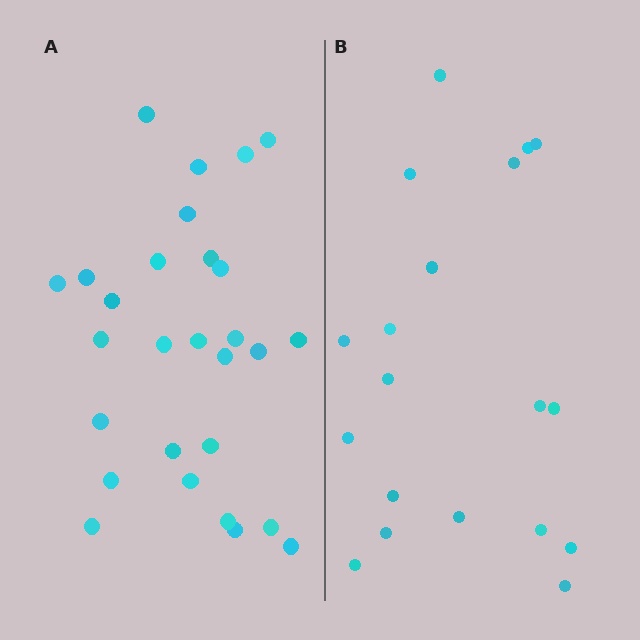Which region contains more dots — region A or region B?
Region A (the left region) has more dots.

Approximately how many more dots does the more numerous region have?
Region A has roughly 8 or so more dots than region B.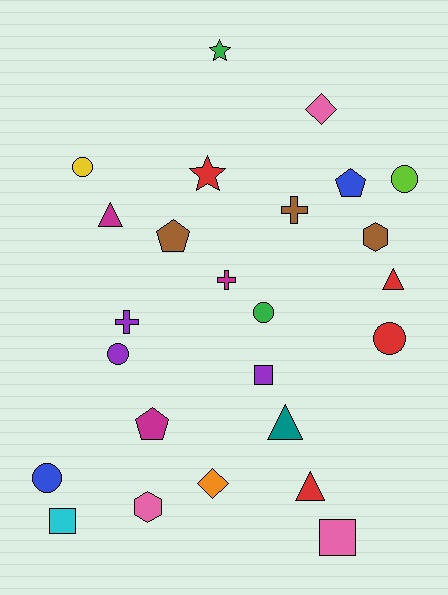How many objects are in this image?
There are 25 objects.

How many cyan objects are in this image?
There is 1 cyan object.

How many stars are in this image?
There are 2 stars.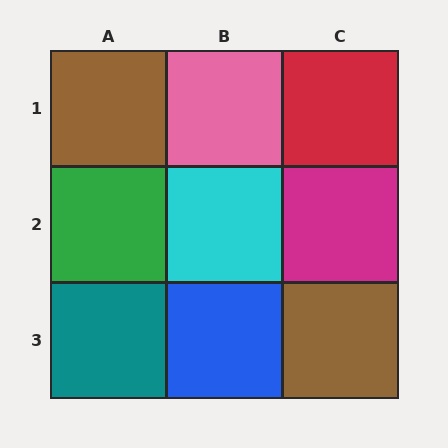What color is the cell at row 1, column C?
Red.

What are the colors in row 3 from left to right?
Teal, blue, brown.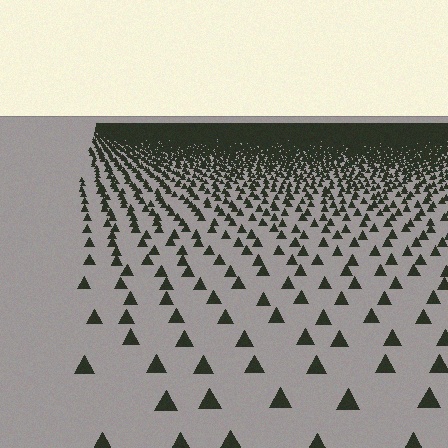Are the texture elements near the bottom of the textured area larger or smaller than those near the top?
Larger. Near the bottom, elements are closer to the viewer and appear at a bigger on-screen size.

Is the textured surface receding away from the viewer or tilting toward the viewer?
The surface is receding away from the viewer. Texture elements get smaller and denser toward the top.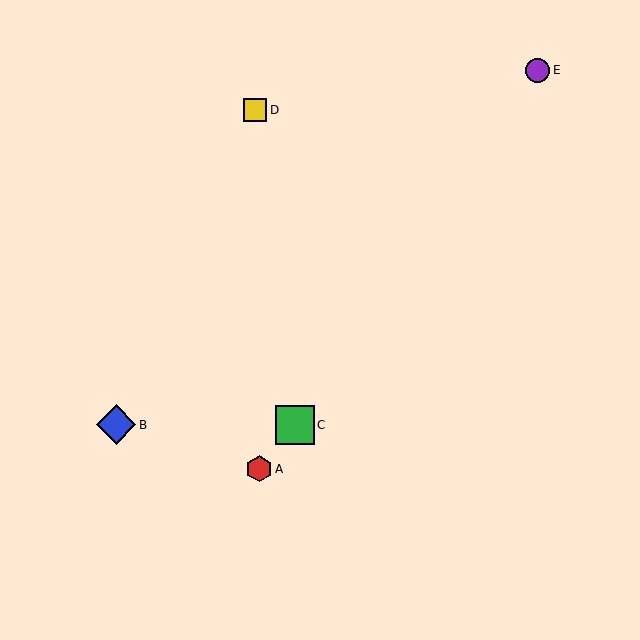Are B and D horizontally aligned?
No, B is at y≈425 and D is at y≈110.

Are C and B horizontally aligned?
Yes, both are at y≈425.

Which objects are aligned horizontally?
Objects B, C are aligned horizontally.